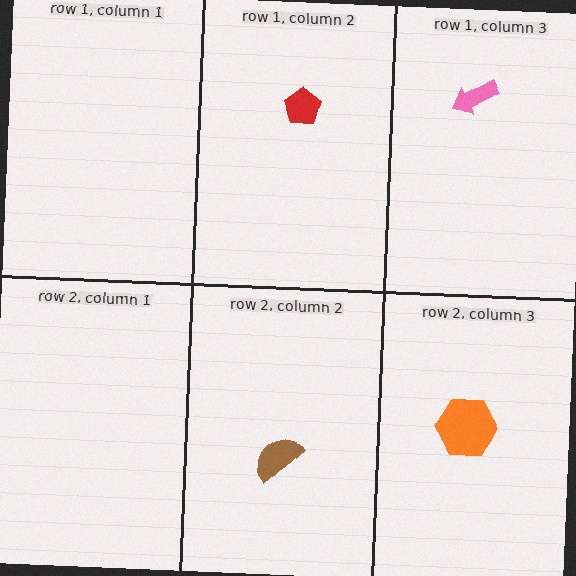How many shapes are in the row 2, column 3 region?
1.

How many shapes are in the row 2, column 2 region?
1.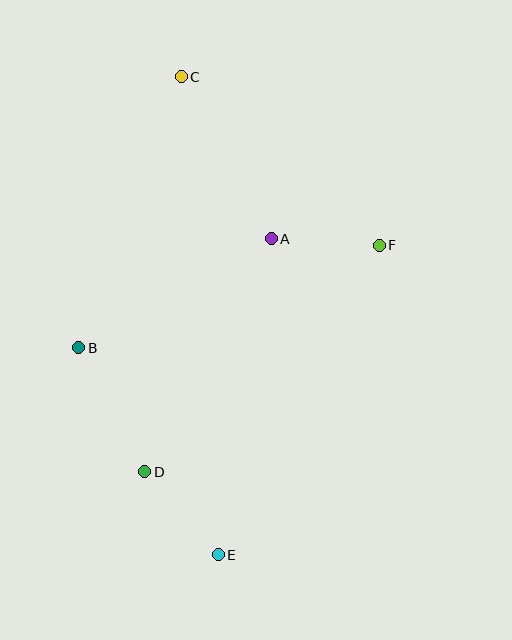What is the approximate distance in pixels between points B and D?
The distance between B and D is approximately 140 pixels.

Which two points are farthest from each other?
Points C and E are farthest from each other.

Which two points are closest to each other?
Points A and F are closest to each other.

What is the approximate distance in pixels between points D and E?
The distance between D and E is approximately 111 pixels.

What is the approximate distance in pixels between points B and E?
The distance between B and E is approximately 250 pixels.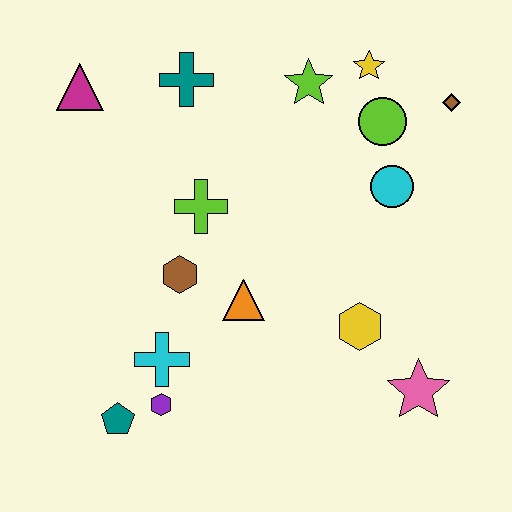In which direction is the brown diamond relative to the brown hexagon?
The brown diamond is to the right of the brown hexagon.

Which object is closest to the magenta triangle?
The teal cross is closest to the magenta triangle.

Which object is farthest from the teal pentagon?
The brown diamond is farthest from the teal pentagon.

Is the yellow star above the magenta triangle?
Yes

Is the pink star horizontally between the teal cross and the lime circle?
No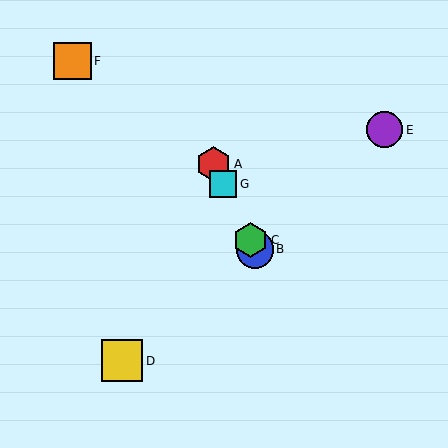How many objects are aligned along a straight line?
4 objects (A, B, C, G) are aligned along a straight line.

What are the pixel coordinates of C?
Object C is at (250, 240).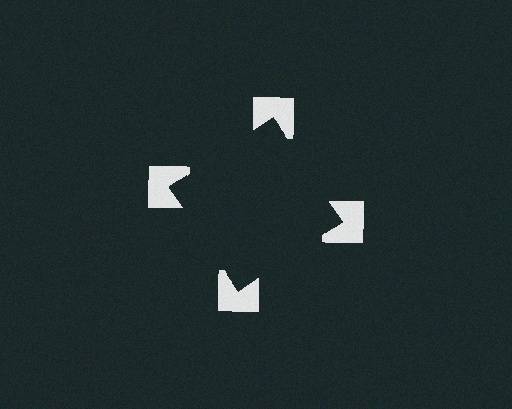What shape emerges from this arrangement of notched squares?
An illusory square — its edges are inferred from the aligned wedge cuts in the notched squares, not physically drawn.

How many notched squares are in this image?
There are 4 — one at each vertex of the illusory square.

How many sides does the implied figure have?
4 sides.